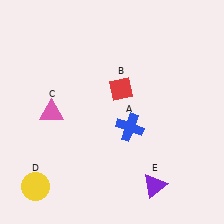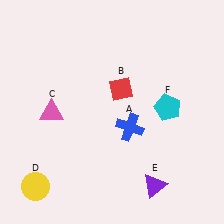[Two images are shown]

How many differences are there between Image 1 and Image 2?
There is 1 difference between the two images.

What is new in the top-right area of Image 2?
A cyan pentagon (F) was added in the top-right area of Image 2.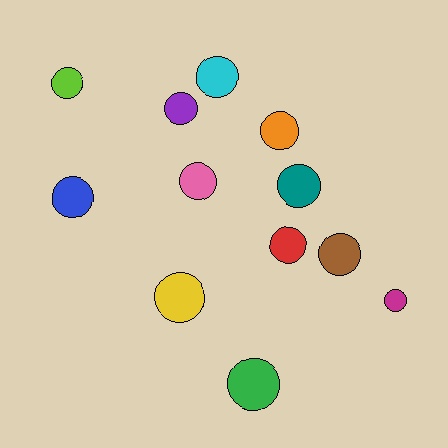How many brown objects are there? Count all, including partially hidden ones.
There is 1 brown object.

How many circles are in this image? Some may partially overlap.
There are 12 circles.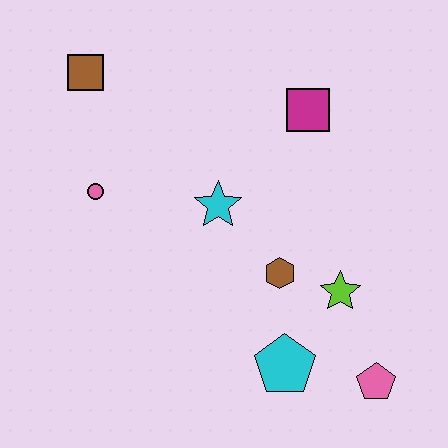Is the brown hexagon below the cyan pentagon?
No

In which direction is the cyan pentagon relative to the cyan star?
The cyan pentagon is below the cyan star.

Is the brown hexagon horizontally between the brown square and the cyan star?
No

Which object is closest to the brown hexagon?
The lime star is closest to the brown hexagon.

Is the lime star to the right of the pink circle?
Yes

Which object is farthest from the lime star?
The brown square is farthest from the lime star.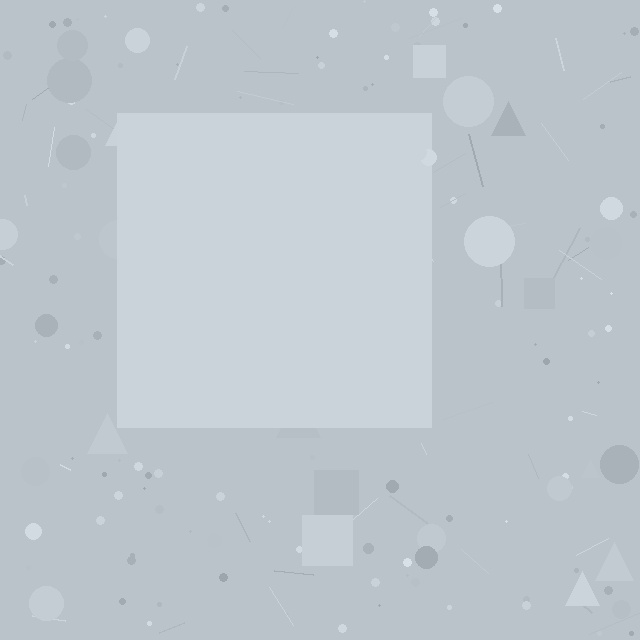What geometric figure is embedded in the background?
A square is embedded in the background.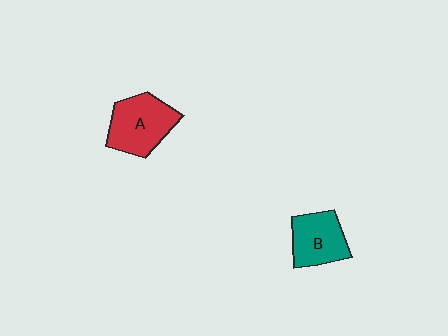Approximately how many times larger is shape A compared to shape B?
Approximately 1.2 times.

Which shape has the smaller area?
Shape B (teal).